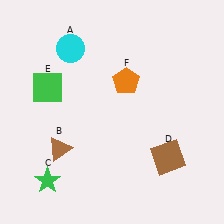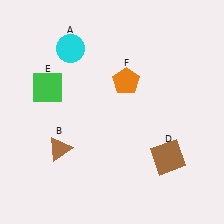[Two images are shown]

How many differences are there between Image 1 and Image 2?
There is 1 difference between the two images.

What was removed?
The green star (C) was removed in Image 2.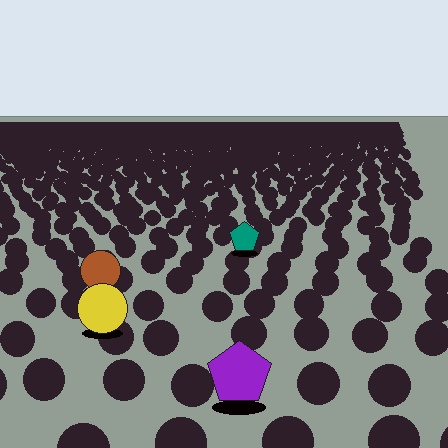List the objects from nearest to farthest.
From nearest to farthest: the purple pentagon, the yellow circle, the brown circle, the teal pentagon.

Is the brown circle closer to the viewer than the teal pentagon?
Yes. The brown circle is closer — you can tell from the texture gradient: the ground texture is coarser near it.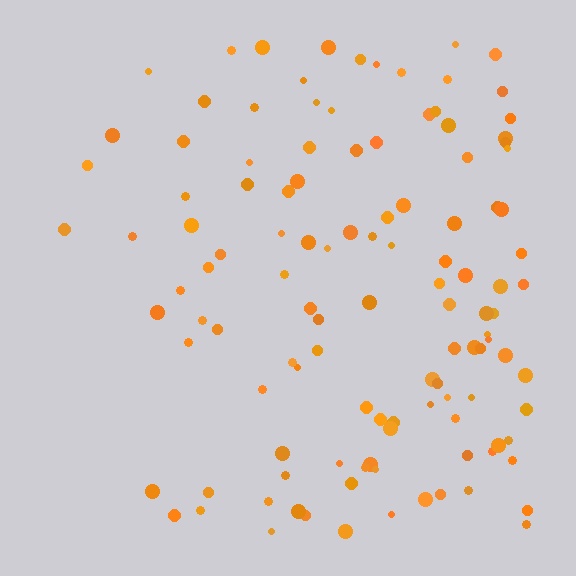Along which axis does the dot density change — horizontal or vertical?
Horizontal.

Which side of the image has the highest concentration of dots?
The right.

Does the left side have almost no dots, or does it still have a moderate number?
Still a moderate number, just noticeably fewer than the right.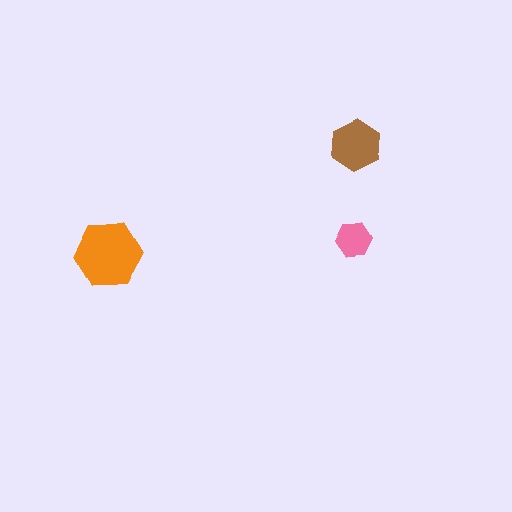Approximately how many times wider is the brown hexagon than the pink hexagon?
About 1.5 times wider.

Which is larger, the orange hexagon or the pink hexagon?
The orange one.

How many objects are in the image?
There are 3 objects in the image.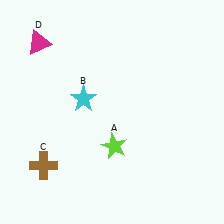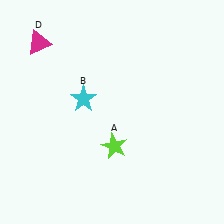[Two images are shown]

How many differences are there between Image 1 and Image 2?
There is 1 difference between the two images.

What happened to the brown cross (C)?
The brown cross (C) was removed in Image 2. It was in the bottom-left area of Image 1.